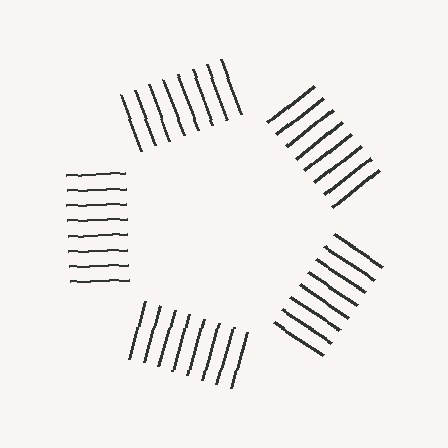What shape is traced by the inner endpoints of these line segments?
An illusory pentagon — the line segments terminate on its edges but no continuous stroke is drawn.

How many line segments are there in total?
40 — 8 along each of the 5 edges.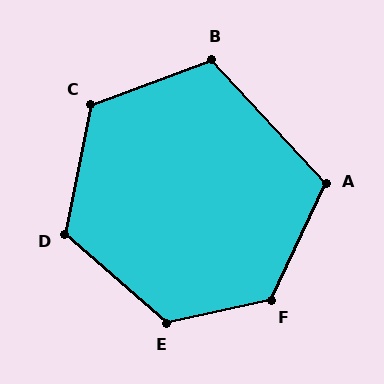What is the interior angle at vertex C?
Approximately 122 degrees (obtuse).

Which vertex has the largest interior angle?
F, at approximately 128 degrees.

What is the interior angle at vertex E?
Approximately 126 degrees (obtuse).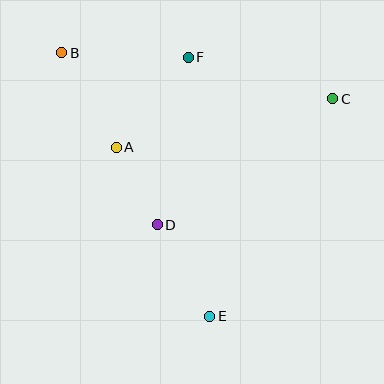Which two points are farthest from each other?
Points B and E are farthest from each other.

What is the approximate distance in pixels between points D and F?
The distance between D and F is approximately 170 pixels.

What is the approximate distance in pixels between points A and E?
The distance between A and E is approximately 193 pixels.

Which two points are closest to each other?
Points A and D are closest to each other.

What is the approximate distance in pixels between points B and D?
The distance between B and D is approximately 197 pixels.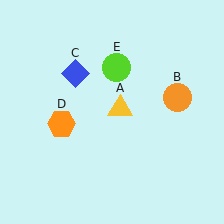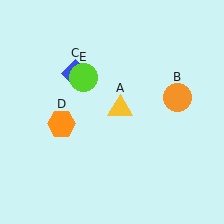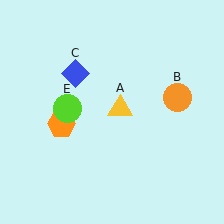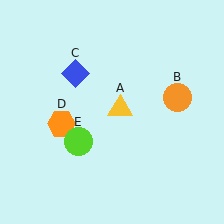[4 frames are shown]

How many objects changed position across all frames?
1 object changed position: lime circle (object E).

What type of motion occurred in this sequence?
The lime circle (object E) rotated counterclockwise around the center of the scene.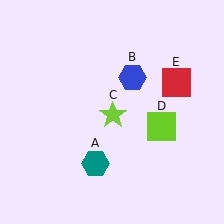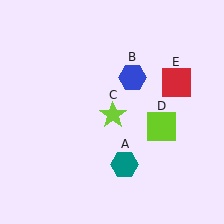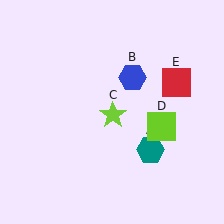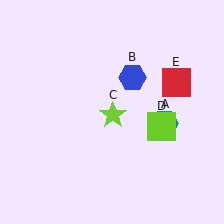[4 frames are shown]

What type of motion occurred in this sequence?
The teal hexagon (object A) rotated counterclockwise around the center of the scene.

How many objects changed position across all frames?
1 object changed position: teal hexagon (object A).